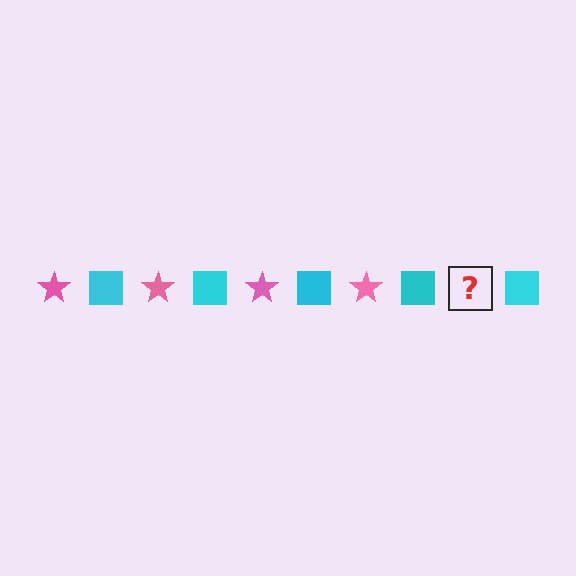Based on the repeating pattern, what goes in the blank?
The blank should be a pink star.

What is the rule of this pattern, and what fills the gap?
The rule is that the pattern alternates between pink star and cyan square. The gap should be filled with a pink star.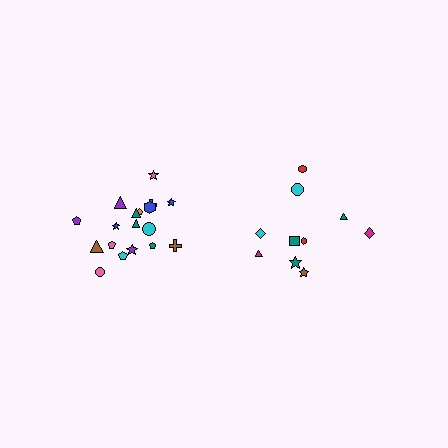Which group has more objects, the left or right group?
The left group.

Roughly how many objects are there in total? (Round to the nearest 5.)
Roughly 30 objects in total.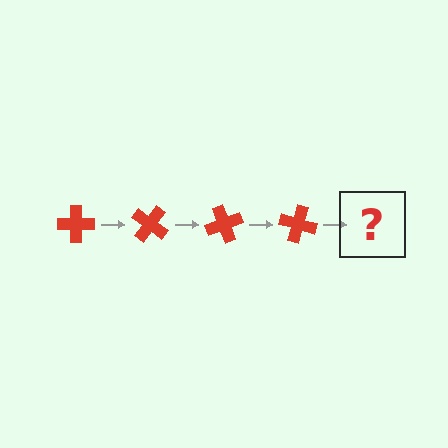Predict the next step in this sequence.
The next step is a red cross rotated 140 degrees.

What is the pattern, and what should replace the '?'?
The pattern is that the cross rotates 35 degrees each step. The '?' should be a red cross rotated 140 degrees.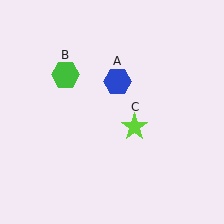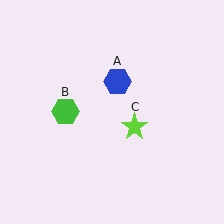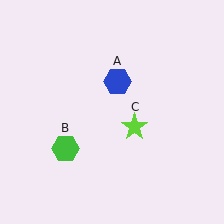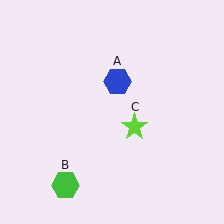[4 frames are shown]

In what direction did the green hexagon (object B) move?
The green hexagon (object B) moved down.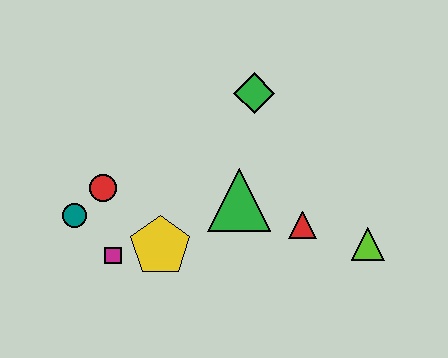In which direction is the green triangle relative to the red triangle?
The green triangle is to the left of the red triangle.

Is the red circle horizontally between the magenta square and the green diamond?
No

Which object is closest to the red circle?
The teal circle is closest to the red circle.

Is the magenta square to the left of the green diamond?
Yes